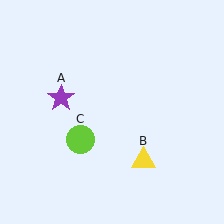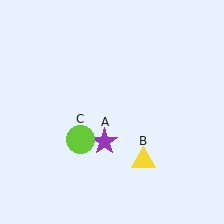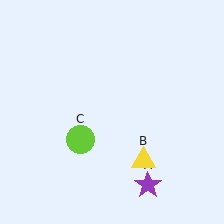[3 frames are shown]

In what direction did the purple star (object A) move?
The purple star (object A) moved down and to the right.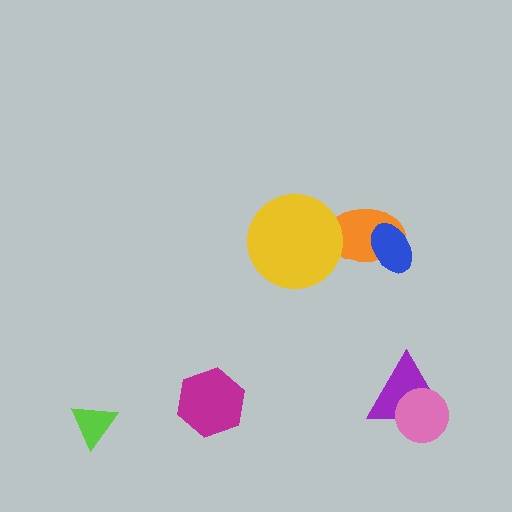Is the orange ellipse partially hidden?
Yes, it is partially covered by another shape.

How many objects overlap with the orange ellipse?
2 objects overlap with the orange ellipse.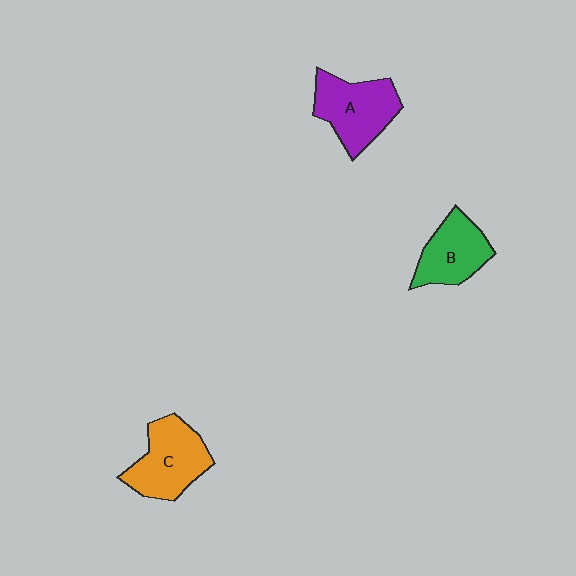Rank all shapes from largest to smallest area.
From largest to smallest: C (orange), A (purple), B (green).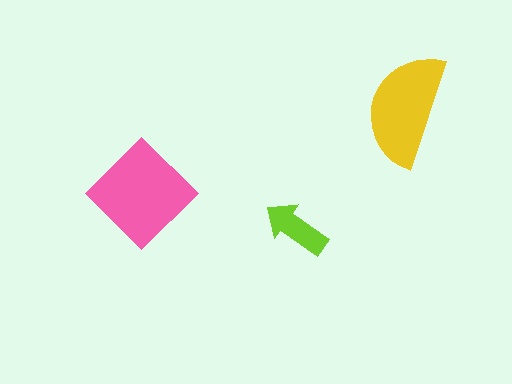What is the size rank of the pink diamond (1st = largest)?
1st.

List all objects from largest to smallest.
The pink diamond, the yellow semicircle, the lime arrow.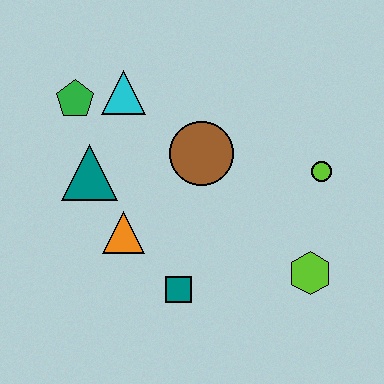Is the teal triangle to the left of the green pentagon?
No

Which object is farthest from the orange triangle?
The lime circle is farthest from the orange triangle.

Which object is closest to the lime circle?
The lime hexagon is closest to the lime circle.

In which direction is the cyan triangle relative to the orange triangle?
The cyan triangle is above the orange triangle.